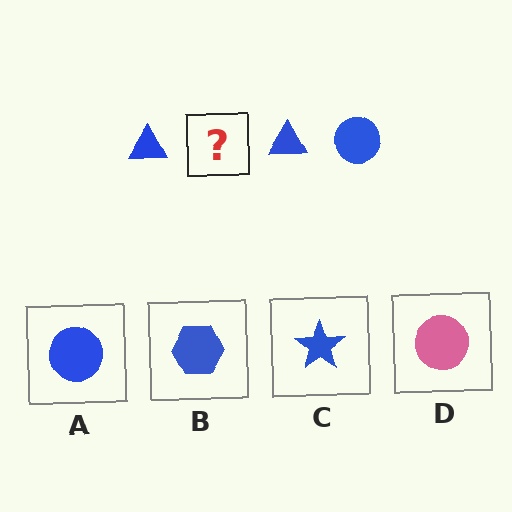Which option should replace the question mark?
Option A.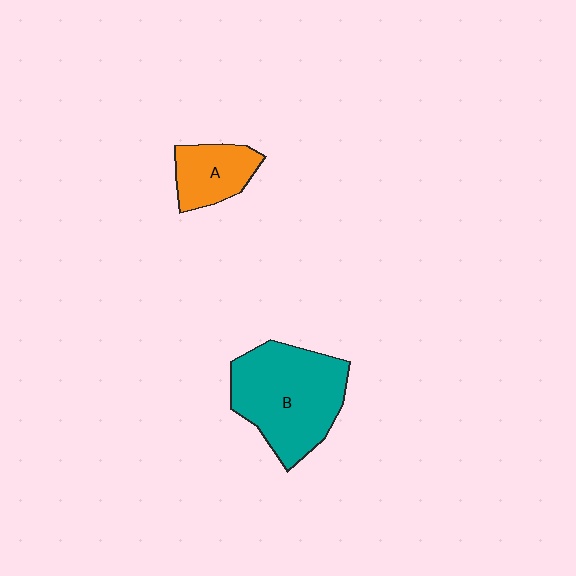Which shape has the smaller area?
Shape A (orange).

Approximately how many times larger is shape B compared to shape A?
Approximately 2.3 times.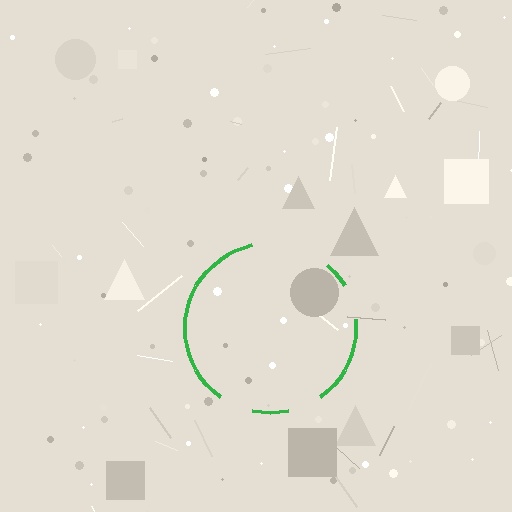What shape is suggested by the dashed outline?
The dashed outline suggests a circle.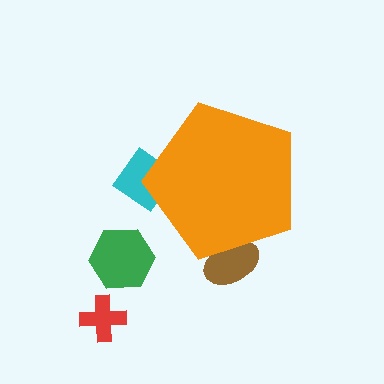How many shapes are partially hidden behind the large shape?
2 shapes are partially hidden.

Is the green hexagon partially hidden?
No, the green hexagon is fully visible.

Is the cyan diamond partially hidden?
Yes, the cyan diamond is partially hidden behind the orange pentagon.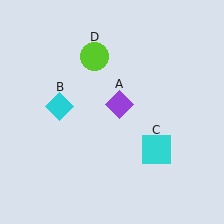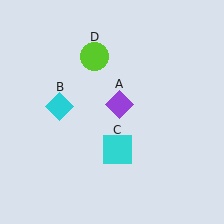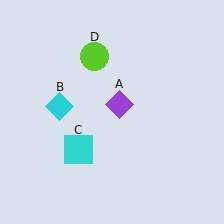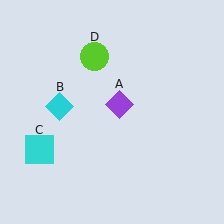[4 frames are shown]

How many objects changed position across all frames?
1 object changed position: cyan square (object C).